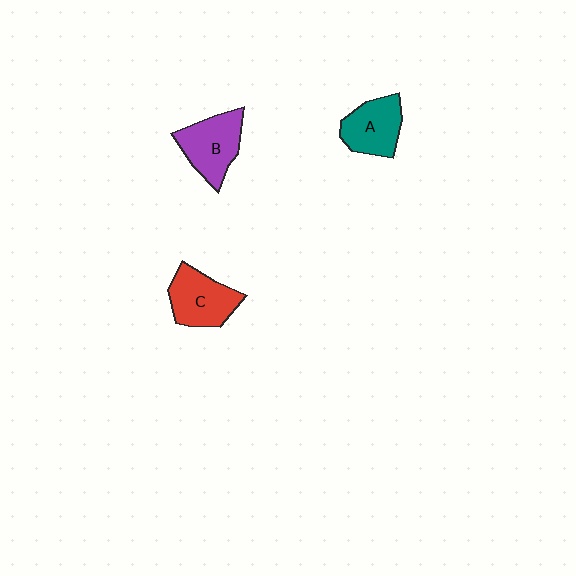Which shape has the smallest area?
Shape A (teal).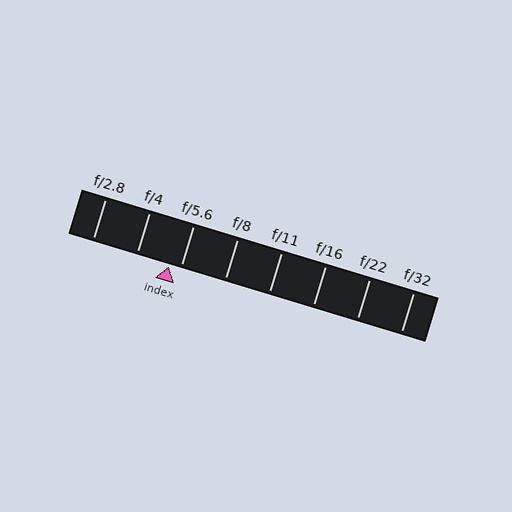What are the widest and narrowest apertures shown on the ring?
The widest aperture shown is f/2.8 and the narrowest is f/32.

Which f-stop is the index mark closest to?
The index mark is closest to f/5.6.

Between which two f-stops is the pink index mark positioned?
The index mark is between f/4 and f/5.6.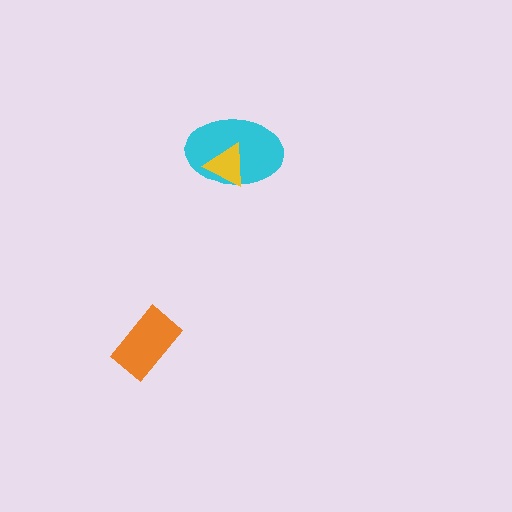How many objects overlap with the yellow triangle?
1 object overlaps with the yellow triangle.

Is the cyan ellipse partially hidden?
Yes, it is partially covered by another shape.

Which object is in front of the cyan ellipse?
The yellow triangle is in front of the cyan ellipse.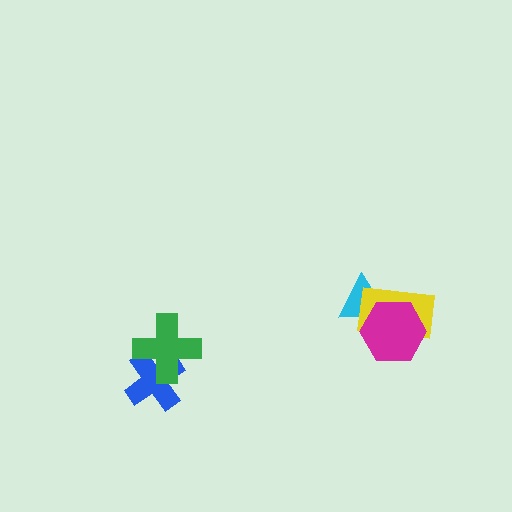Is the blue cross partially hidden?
Yes, it is partially covered by another shape.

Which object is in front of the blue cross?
The green cross is in front of the blue cross.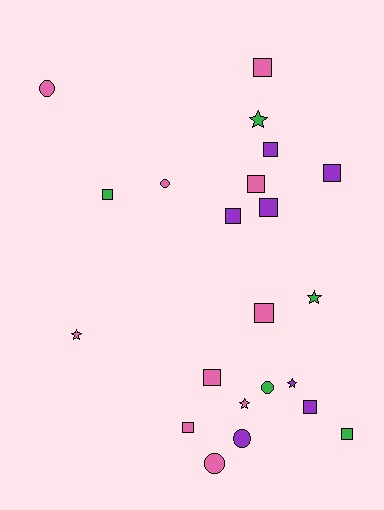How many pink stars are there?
There are 2 pink stars.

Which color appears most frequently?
Pink, with 10 objects.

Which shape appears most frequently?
Square, with 12 objects.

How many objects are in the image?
There are 22 objects.